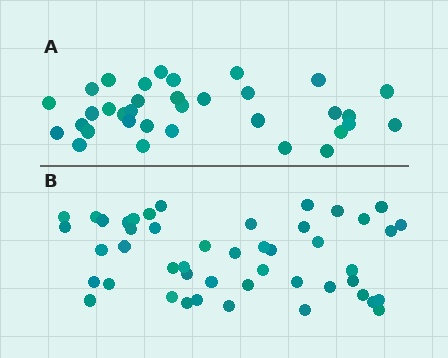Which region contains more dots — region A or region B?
Region B (the bottom region) has more dots.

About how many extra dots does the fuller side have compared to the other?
Region B has approximately 15 more dots than region A.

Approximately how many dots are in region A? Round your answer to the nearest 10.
About 30 dots. (The exact count is 34, which rounds to 30.)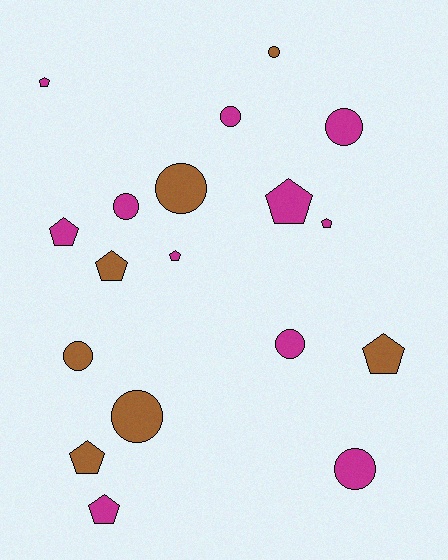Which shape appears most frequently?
Circle, with 9 objects.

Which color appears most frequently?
Magenta, with 11 objects.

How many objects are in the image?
There are 18 objects.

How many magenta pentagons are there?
There are 6 magenta pentagons.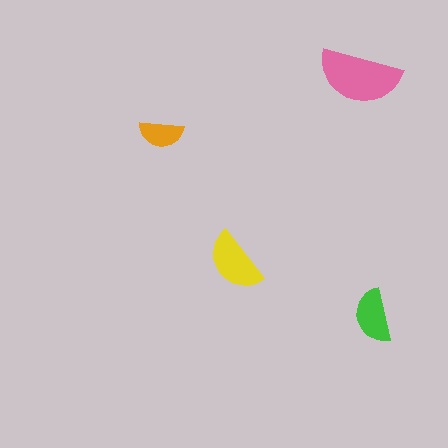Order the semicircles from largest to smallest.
the pink one, the yellow one, the green one, the orange one.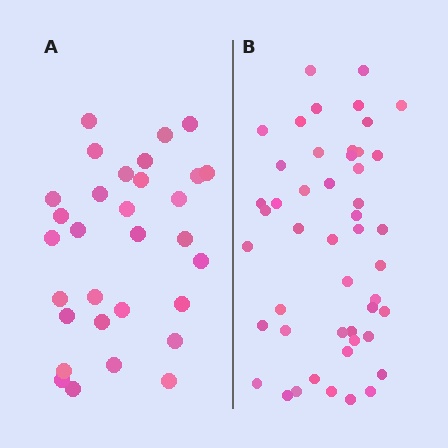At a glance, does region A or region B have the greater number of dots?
Region B (the right region) has more dots.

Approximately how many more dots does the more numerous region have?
Region B has approximately 15 more dots than region A.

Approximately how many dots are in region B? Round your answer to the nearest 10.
About 50 dots. (The exact count is 48, which rounds to 50.)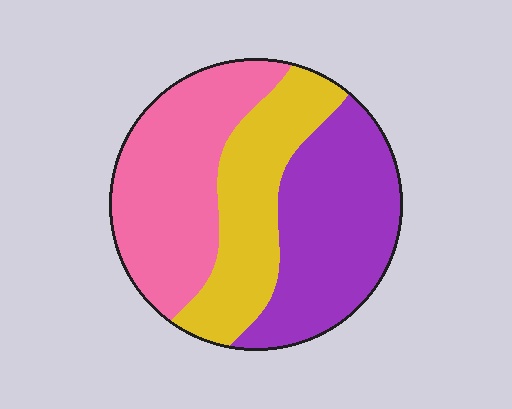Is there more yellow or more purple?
Purple.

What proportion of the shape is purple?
Purple covers roughly 35% of the shape.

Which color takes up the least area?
Yellow, at roughly 30%.